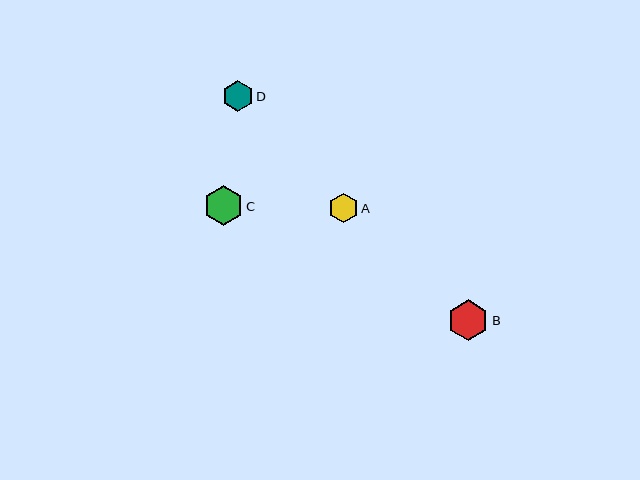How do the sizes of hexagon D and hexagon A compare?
Hexagon D and hexagon A are approximately the same size.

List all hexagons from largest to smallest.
From largest to smallest: B, C, D, A.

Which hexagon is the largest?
Hexagon B is the largest with a size of approximately 41 pixels.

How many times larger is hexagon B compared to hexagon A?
Hexagon B is approximately 1.4 times the size of hexagon A.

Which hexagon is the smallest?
Hexagon A is the smallest with a size of approximately 29 pixels.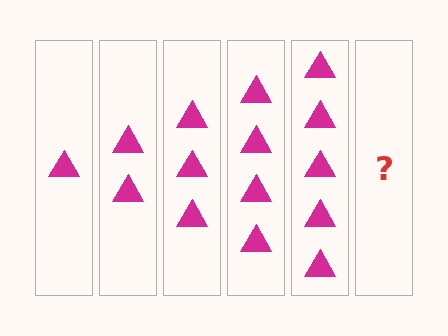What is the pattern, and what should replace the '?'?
The pattern is that each step adds one more triangle. The '?' should be 6 triangles.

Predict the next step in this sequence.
The next step is 6 triangles.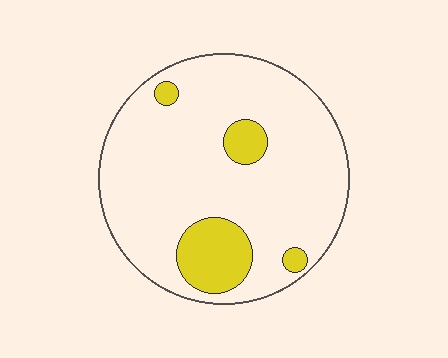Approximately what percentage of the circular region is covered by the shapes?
Approximately 15%.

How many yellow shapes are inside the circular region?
4.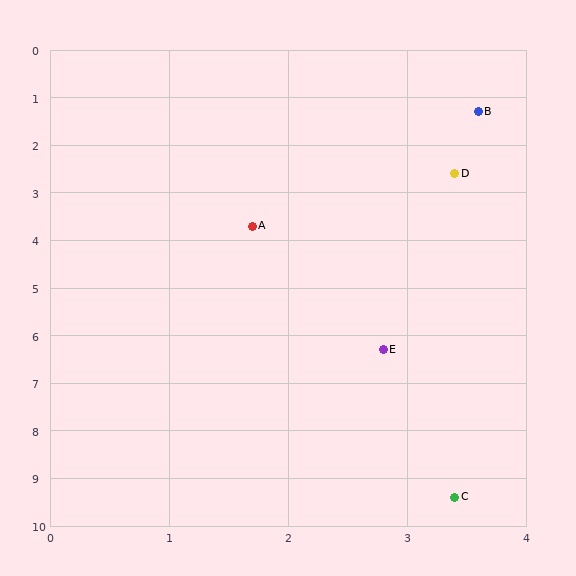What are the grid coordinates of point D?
Point D is at approximately (3.4, 2.6).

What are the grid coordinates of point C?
Point C is at approximately (3.4, 9.4).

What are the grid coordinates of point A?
Point A is at approximately (1.7, 3.7).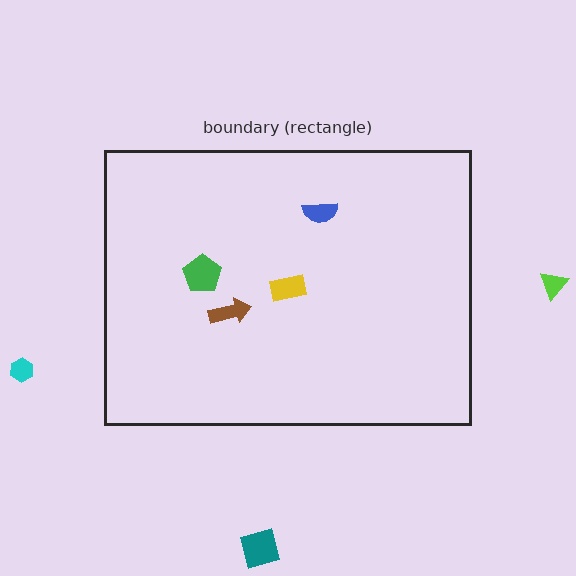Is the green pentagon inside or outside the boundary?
Inside.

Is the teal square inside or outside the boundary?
Outside.